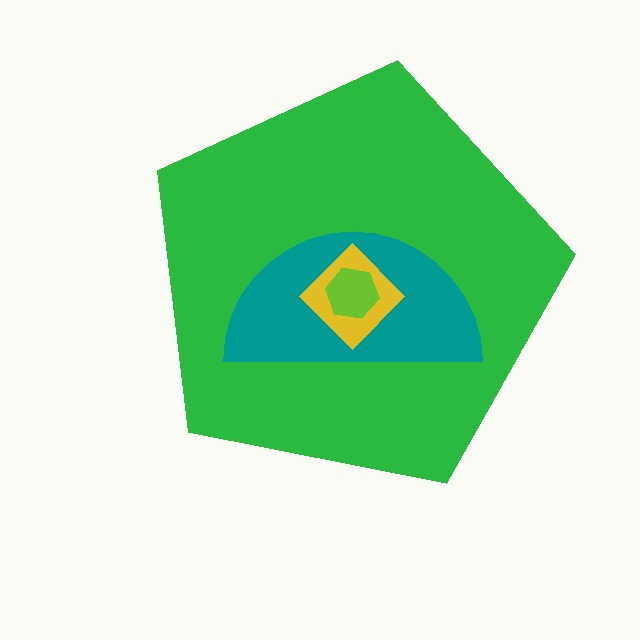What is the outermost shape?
The green pentagon.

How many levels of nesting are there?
4.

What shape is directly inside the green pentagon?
The teal semicircle.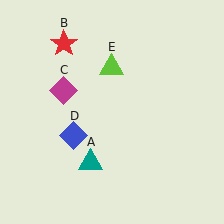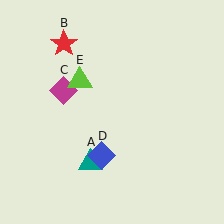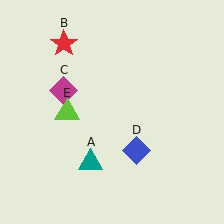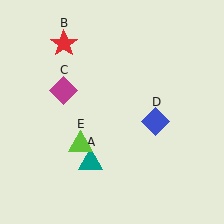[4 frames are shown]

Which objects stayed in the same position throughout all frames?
Teal triangle (object A) and red star (object B) and magenta diamond (object C) remained stationary.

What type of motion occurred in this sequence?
The blue diamond (object D), lime triangle (object E) rotated counterclockwise around the center of the scene.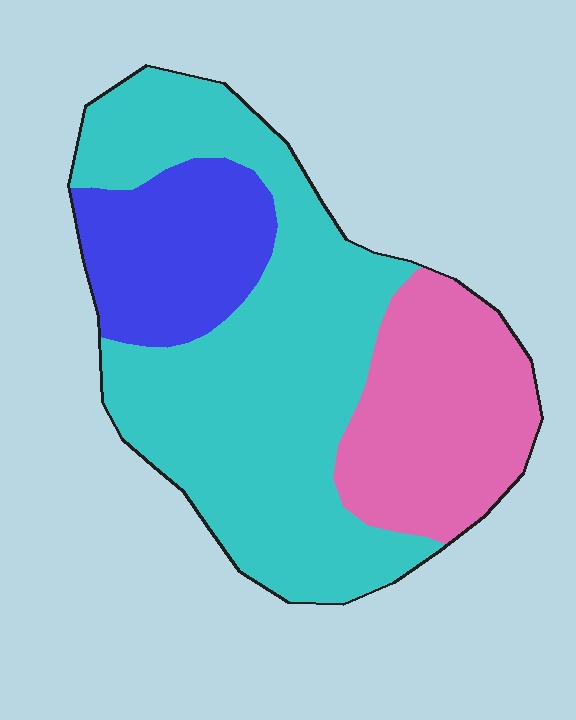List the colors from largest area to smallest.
From largest to smallest: cyan, pink, blue.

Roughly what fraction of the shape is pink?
Pink covers about 25% of the shape.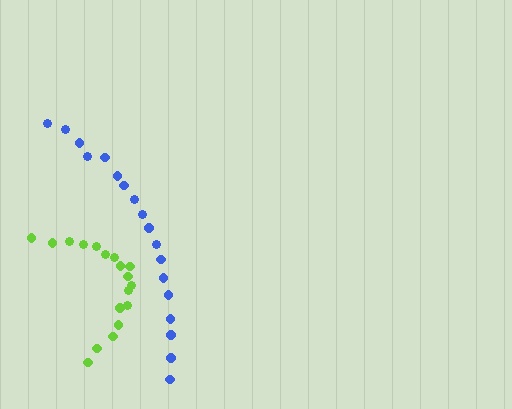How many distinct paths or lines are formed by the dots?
There are 2 distinct paths.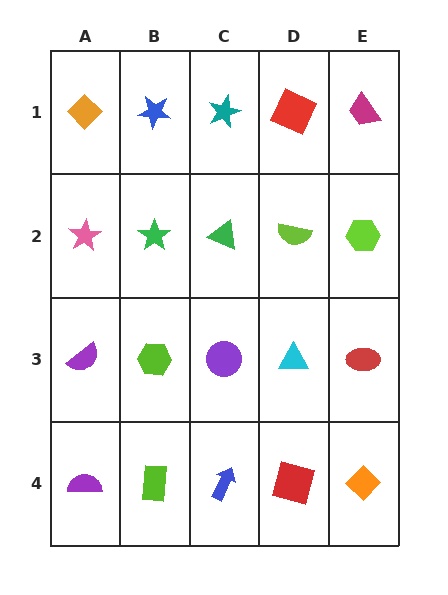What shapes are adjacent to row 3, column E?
A lime hexagon (row 2, column E), an orange diamond (row 4, column E), a cyan triangle (row 3, column D).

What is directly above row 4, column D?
A cyan triangle.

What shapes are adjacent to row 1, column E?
A lime hexagon (row 2, column E), a red square (row 1, column D).